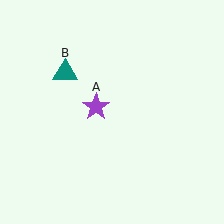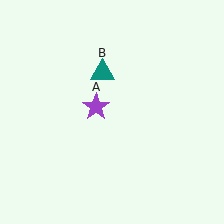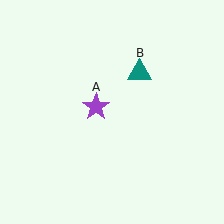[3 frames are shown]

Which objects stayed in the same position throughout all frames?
Purple star (object A) remained stationary.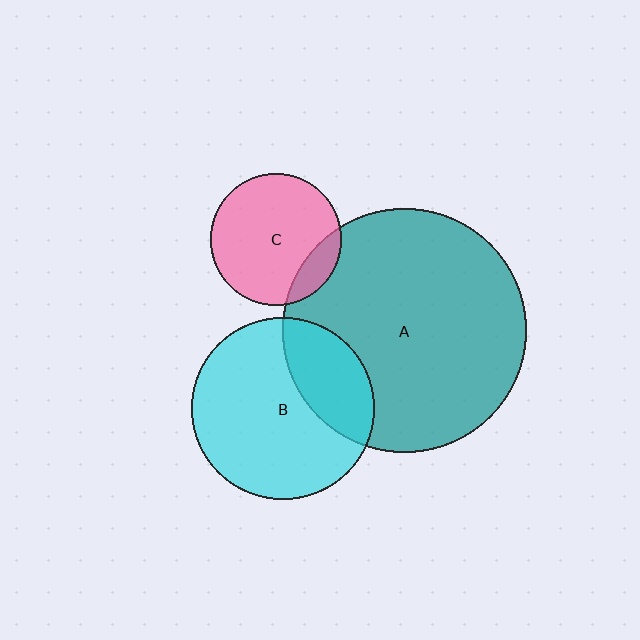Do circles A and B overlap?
Yes.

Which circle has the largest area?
Circle A (teal).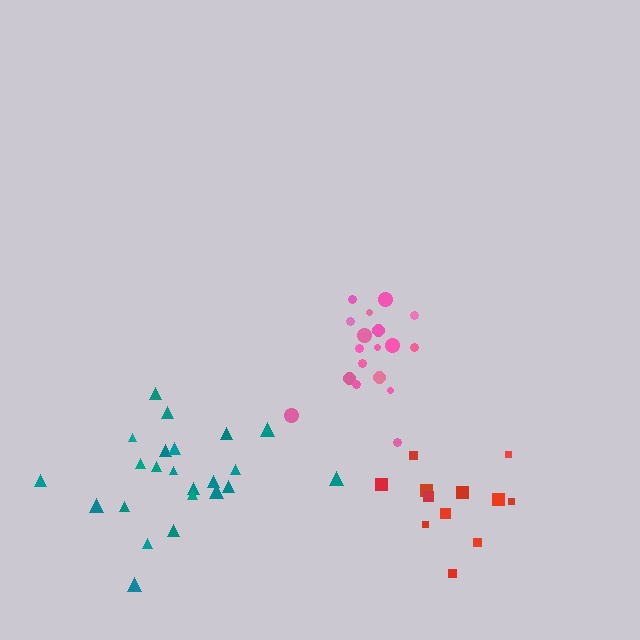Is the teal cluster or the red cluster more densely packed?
Red.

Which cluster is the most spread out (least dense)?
Teal.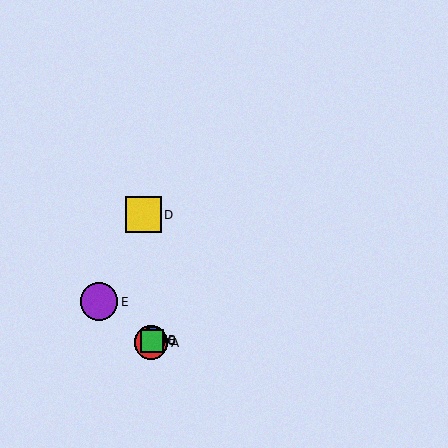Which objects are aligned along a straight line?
Objects A, B, C are aligned along a straight line.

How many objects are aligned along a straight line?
3 objects (A, B, C) are aligned along a straight line.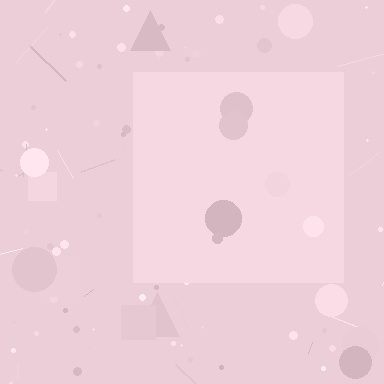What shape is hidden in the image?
A square is hidden in the image.